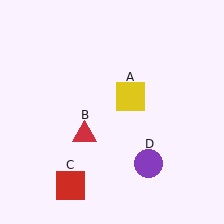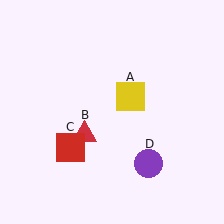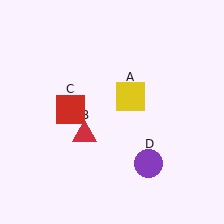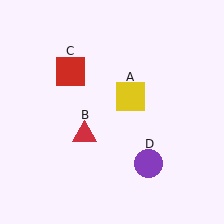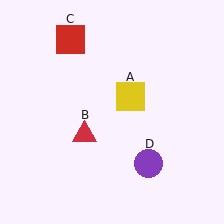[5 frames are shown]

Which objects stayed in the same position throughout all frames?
Yellow square (object A) and red triangle (object B) and purple circle (object D) remained stationary.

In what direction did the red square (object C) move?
The red square (object C) moved up.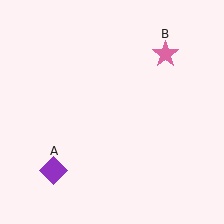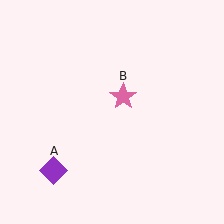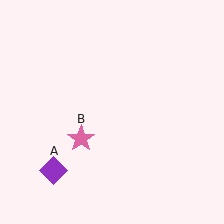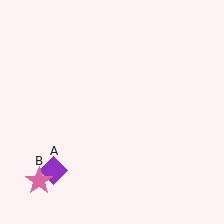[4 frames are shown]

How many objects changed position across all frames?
1 object changed position: pink star (object B).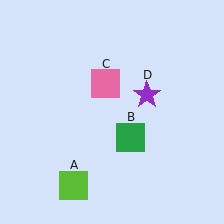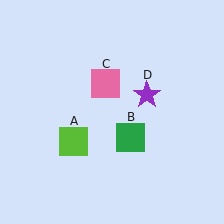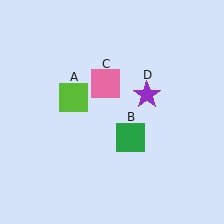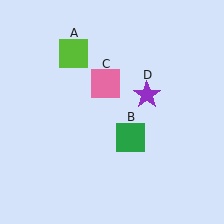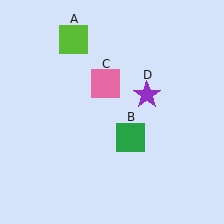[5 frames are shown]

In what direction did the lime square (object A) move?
The lime square (object A) moved up.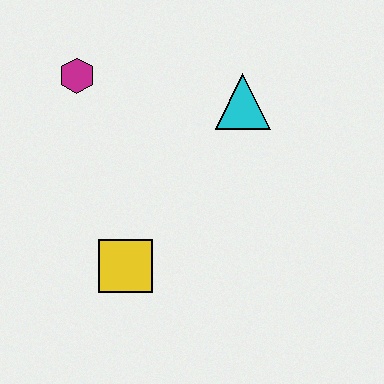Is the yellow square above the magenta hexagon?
No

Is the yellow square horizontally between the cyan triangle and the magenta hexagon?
Yes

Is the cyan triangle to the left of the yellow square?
No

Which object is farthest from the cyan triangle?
The yellow square is farthest from the cyan triangle.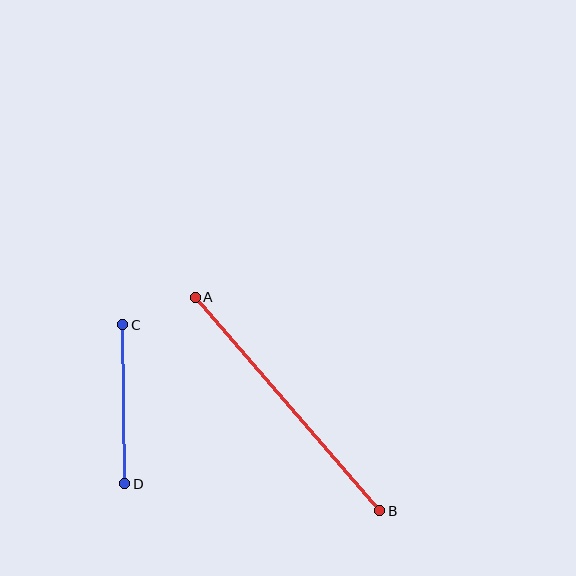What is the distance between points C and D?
The distance is approximately 159 pixels.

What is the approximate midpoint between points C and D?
The midpoint is at approximately (124, 404) pixels.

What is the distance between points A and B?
The distance is approximately 282 pixels.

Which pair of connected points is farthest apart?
Points A and B are farthest apart.